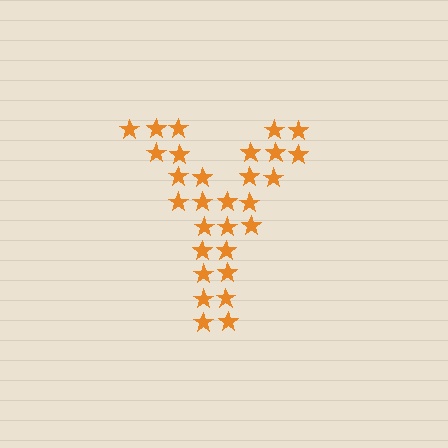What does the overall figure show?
The overall figure shows the letter Y.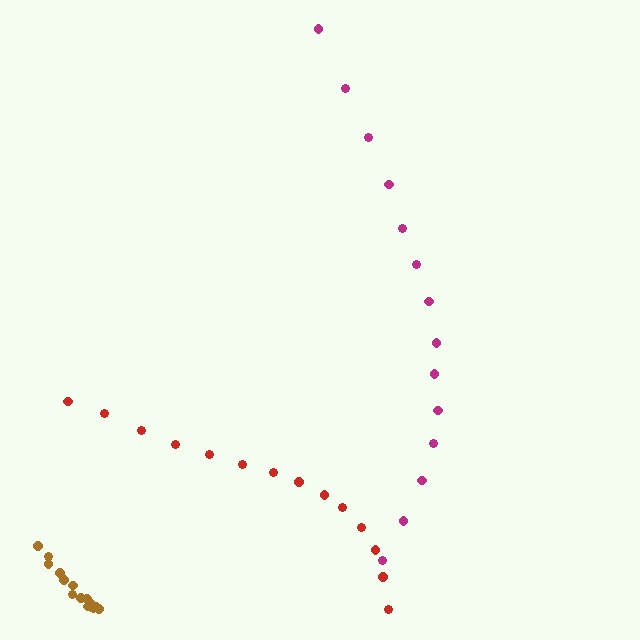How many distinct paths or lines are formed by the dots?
There are 3 distinct paths.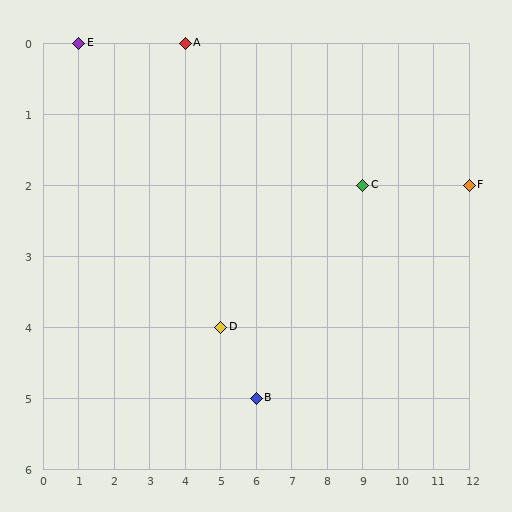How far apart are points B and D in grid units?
Points B and D are 1 column and 1 row apart (about 1.4 grid units diagonally).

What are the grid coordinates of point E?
Point E is at grid coordinates (1, 0).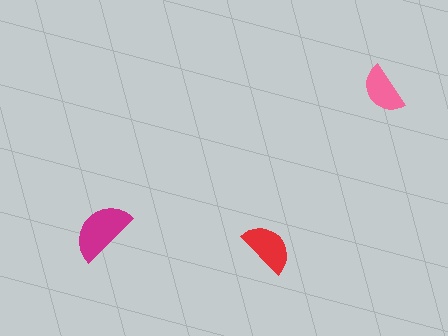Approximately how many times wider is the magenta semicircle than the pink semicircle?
About 1.5 times wider.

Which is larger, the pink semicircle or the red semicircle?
The red one.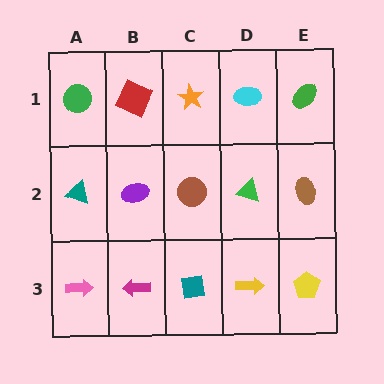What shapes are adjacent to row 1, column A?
A teal triangle (row 2, column A), a red square (row 1, column B).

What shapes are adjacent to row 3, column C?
A brown circle (row 2, column C), a magenta arrow (row 3, column B), a yellow arrow (row 3, column D).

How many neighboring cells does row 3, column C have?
3.